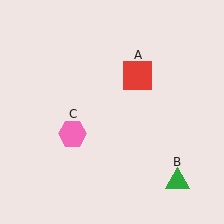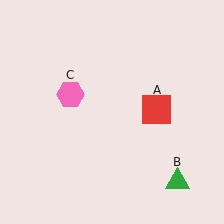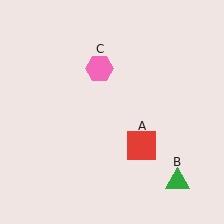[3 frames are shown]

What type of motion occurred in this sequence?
The red square (object A), pink hexagon (object C) rotated clockwise around the center of the scene.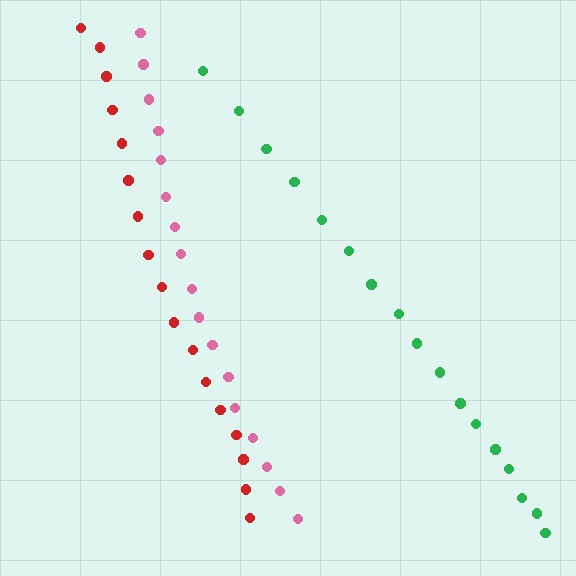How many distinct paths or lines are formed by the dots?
There are 3 distinct paths.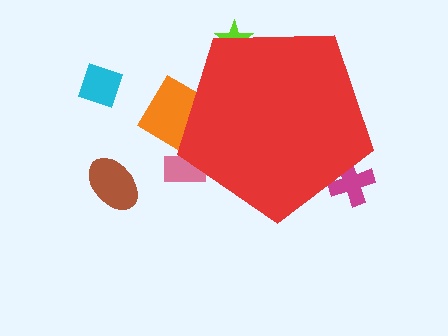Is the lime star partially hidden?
Yes, the lime star is partially hidden behind the red pentagon.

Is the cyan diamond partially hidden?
No, the cyan diamond is fully visible.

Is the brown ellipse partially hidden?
No, the brown ellipse is fully visible.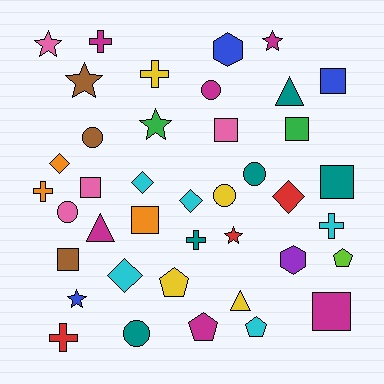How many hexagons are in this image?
There are 2 hexagons.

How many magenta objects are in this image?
There are 6 magenta objects.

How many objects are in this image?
There are 40 objects.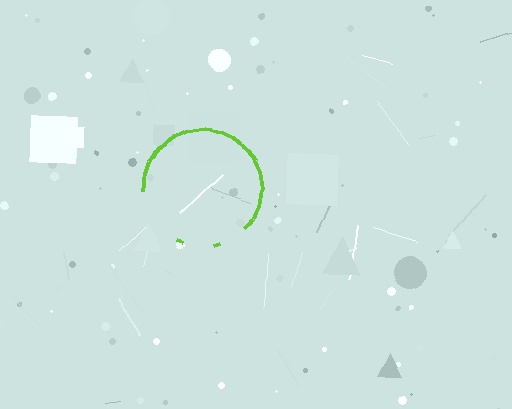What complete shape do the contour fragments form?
The contour fragments form a circle.